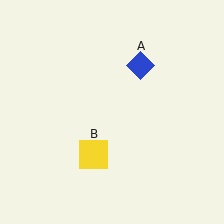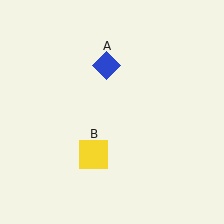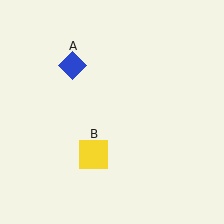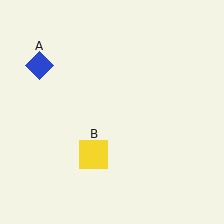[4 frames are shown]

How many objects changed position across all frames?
1 object changed position: blue diamond (object A).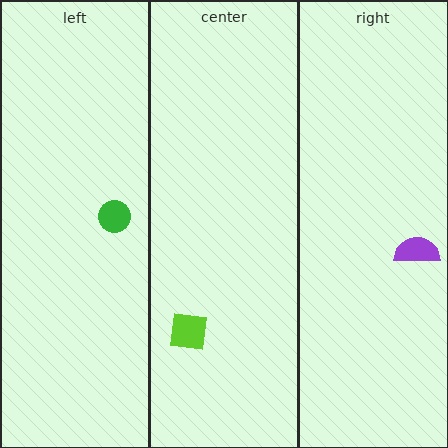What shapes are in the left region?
The green circle.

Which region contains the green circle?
The left region.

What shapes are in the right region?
The purple semicircle.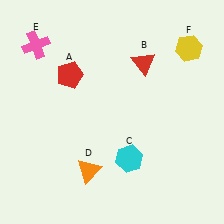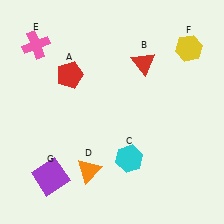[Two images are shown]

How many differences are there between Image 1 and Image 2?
There is 1 difference between the two images.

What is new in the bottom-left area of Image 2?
A purple square (G) was added in the bottom-left area of Image 2.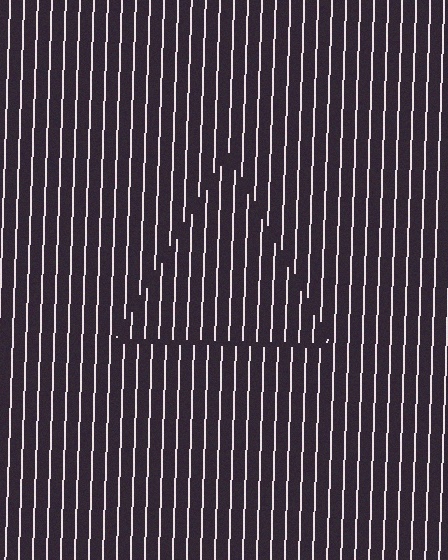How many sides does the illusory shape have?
3 sides — the line-ends trace a triangle.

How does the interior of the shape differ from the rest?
The interior of the shape contains the same grating, shifted by half a period — the contour is defined by the phase discontinuity where line-ends from the inner and outer gratings abut.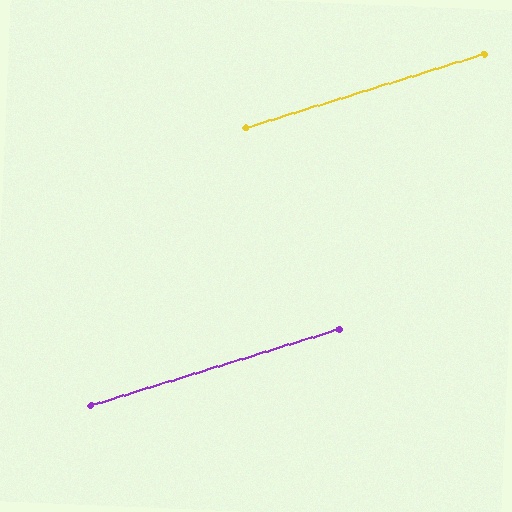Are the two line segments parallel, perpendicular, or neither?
Parallel — their directions differ by only 0.2°.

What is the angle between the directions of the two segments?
Approximately 0 degrees.